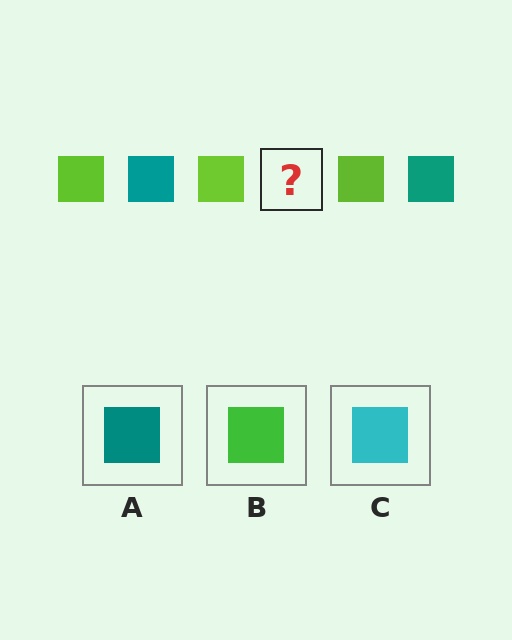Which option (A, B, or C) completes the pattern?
A.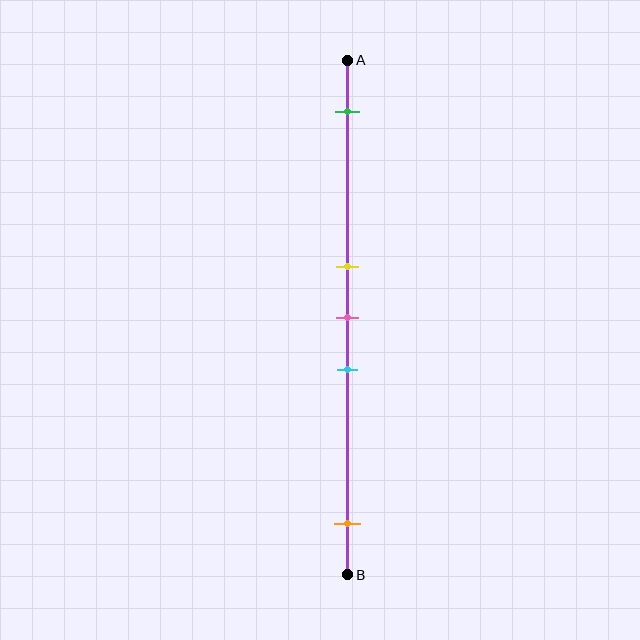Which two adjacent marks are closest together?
The yellow and pink marks are the closest adjacent pair.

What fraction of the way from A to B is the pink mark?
The pink mark is approximately 50% (0.5) of the way from A to B.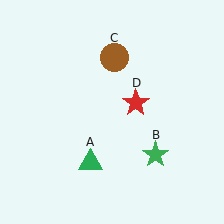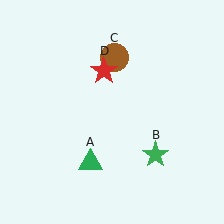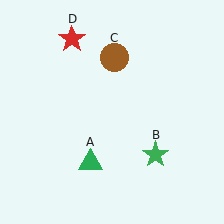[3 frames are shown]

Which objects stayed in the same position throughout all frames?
Green triangle (object A) and green star (object B) and brown circle (object C) remained stationary.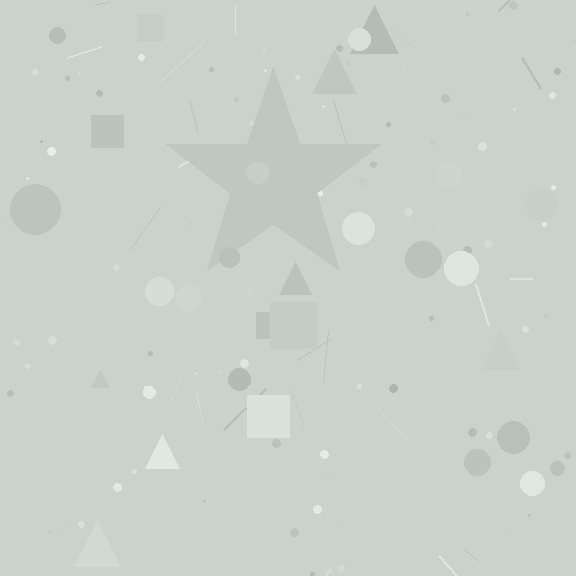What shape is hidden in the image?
A star is hidden in the image.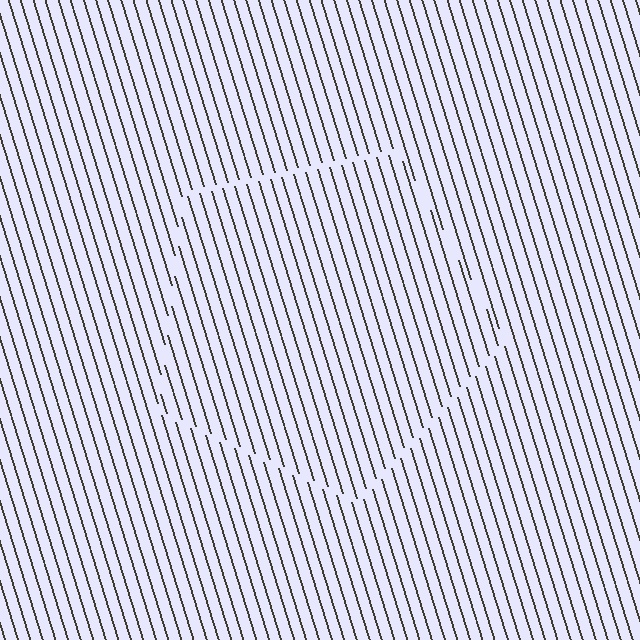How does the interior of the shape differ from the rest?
The interior of the shape contains the same grating, shifted by half a period — the contour is defined by the phase discontinuity where line-ends from the inner and outer gratings abut.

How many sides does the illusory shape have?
5 sides — the line-ends trace a pentagon.